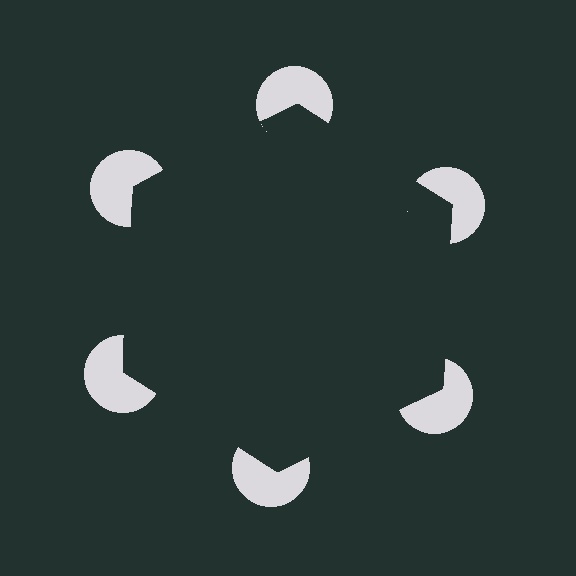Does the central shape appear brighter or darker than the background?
It typically appears slightly darker than the background, even though no actual brightness change is drawn.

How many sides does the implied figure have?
6 sides.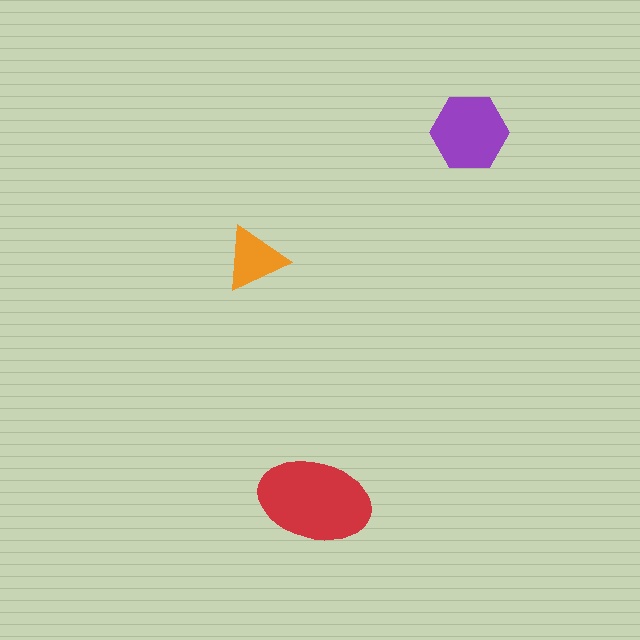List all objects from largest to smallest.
The red ellipse, the purple hexagon, the orange triangle.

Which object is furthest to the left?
The orange triangle is leftmost.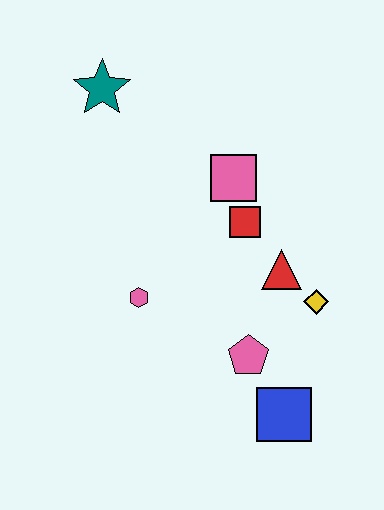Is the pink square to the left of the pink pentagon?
Yes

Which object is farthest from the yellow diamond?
The teal star is farthest from the yellow diamond.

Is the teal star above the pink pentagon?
Yes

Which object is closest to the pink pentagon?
The blue square is closest to the pink pentagon.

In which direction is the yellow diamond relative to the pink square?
The yellow diamond is below the pink square.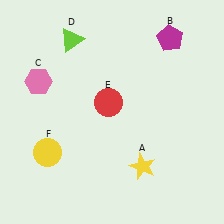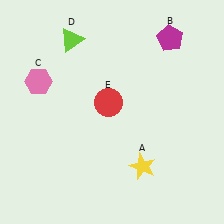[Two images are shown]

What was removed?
The yellow circle (F) was removed in Image 2.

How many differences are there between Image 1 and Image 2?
There is 1 difference between the two images.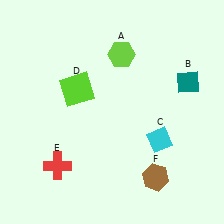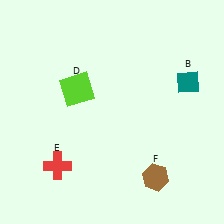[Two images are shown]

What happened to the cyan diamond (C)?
The cyan diamond (C) was removed in Image 2. It was in the bottom-right area of Image 1.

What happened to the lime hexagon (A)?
The lime hexagon (A) was removed in Image 2. It was in the top-right area of Image 1.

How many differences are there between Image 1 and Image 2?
There are 2 differences between the two images.